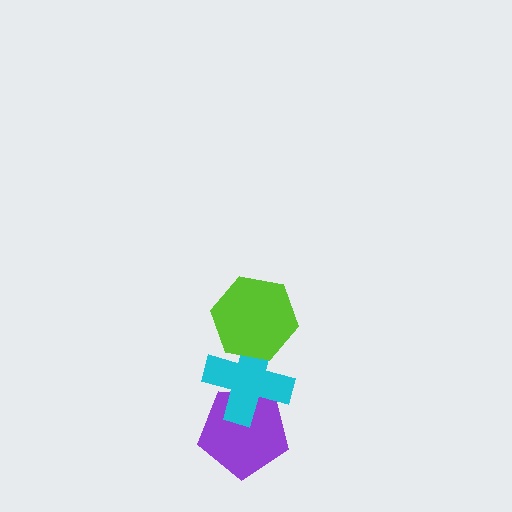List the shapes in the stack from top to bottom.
From top to bottom: the lime hexagon, the cyan cross, the purple pentagon.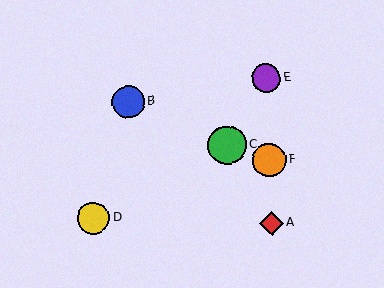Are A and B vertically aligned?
No, A is at x≈272 and B is at x≈128.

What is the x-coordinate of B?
Object B is at x≈128.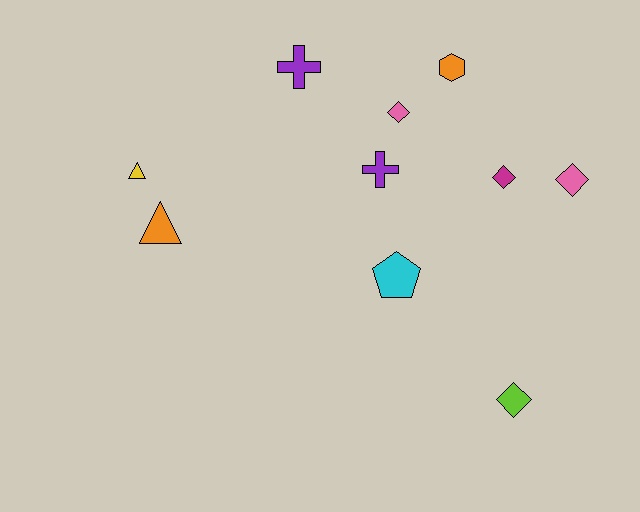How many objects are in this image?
There are 10 objects.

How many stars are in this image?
There are no stars.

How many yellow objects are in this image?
There is 1 yellow object.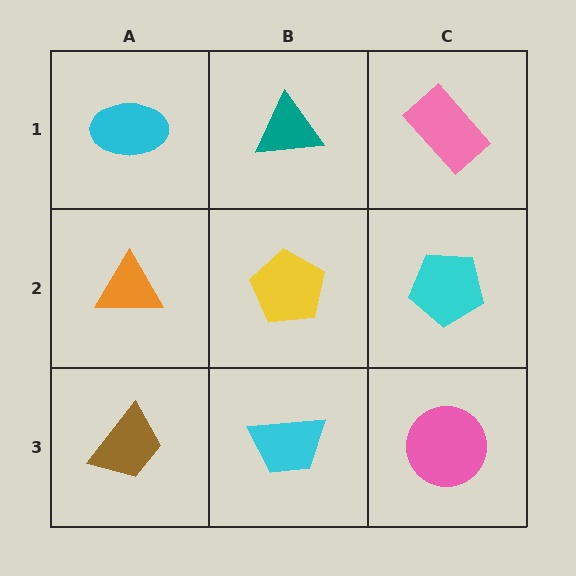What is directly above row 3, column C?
A cyan pentagon.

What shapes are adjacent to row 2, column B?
A teal triangle (row 1, column B), a cyan trapezoid (row 3, column B), an orange triangle (row 2, column A), a cyan pentagon (row 2, column C).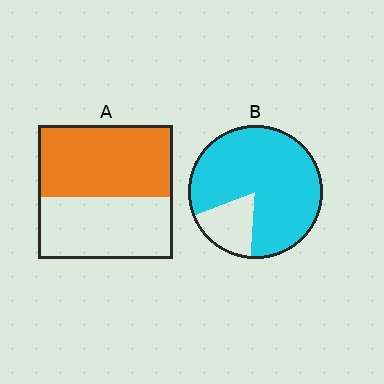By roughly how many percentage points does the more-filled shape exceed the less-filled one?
By roughly 30 percentage points (B over A).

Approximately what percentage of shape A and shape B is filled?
A is approximately 55% and B is approximately 80%.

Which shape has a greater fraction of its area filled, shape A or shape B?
Shape B.